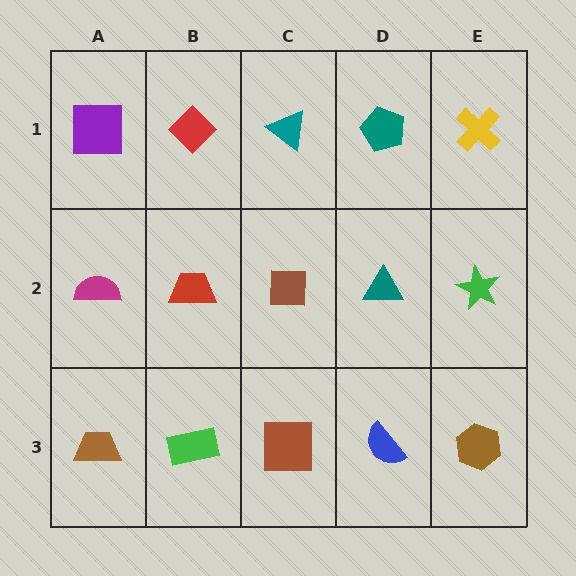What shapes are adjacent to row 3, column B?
A red trapezoid (row 2, column B), a brown trapezoid (row 3, column A), a brown square (row 3, column C).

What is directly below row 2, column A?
A brown trapezoid.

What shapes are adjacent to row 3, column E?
A green star (row 2, column E), a blue semicircle (row 3, column D).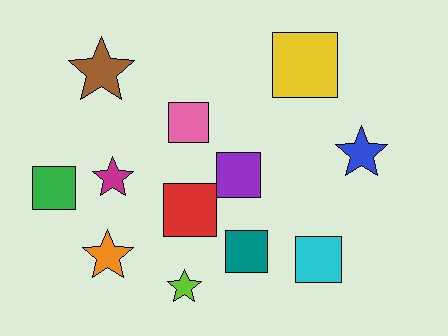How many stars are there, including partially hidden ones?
There are 5 stars.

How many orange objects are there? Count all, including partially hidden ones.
There is 1 orange object.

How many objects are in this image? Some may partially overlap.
There are 12 objects.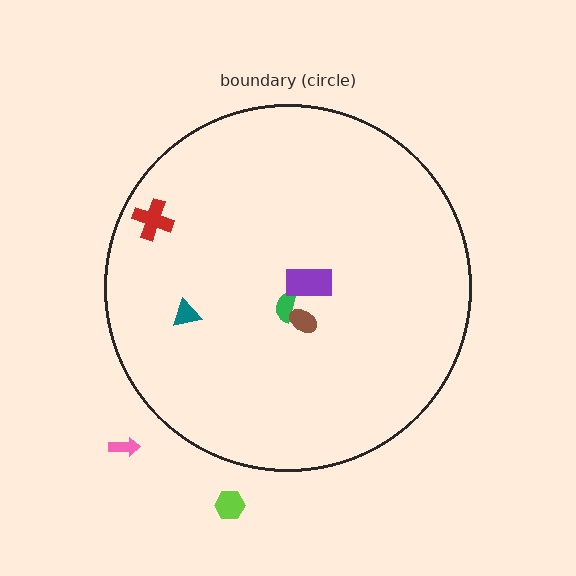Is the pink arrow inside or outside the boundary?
Outside.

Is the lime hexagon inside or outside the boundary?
Outside.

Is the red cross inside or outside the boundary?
Inside.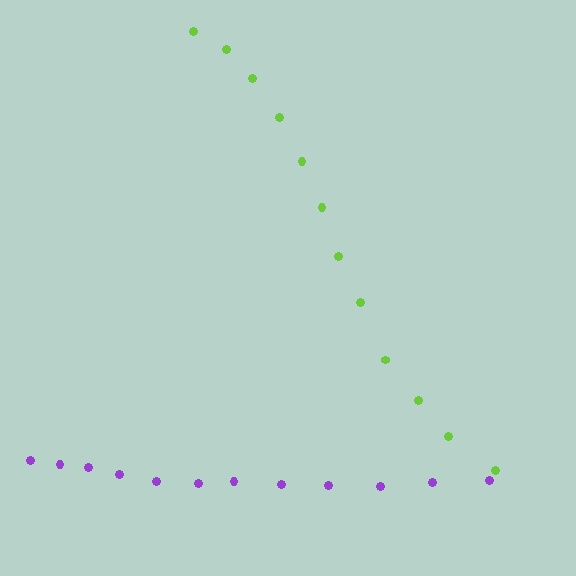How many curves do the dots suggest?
There are 2 distinct paths.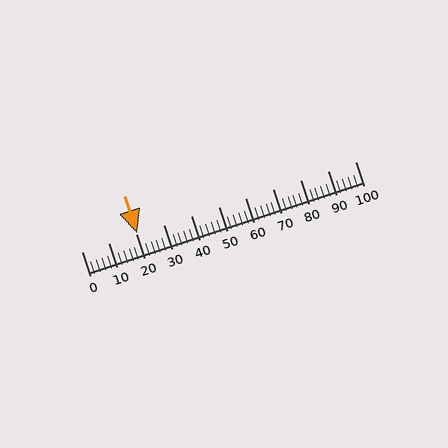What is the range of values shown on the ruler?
The ruler shows values from 0 to 100.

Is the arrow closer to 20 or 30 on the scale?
The arrow is closer to 20.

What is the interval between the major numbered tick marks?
The major tick marks are spaced 10 units apart.